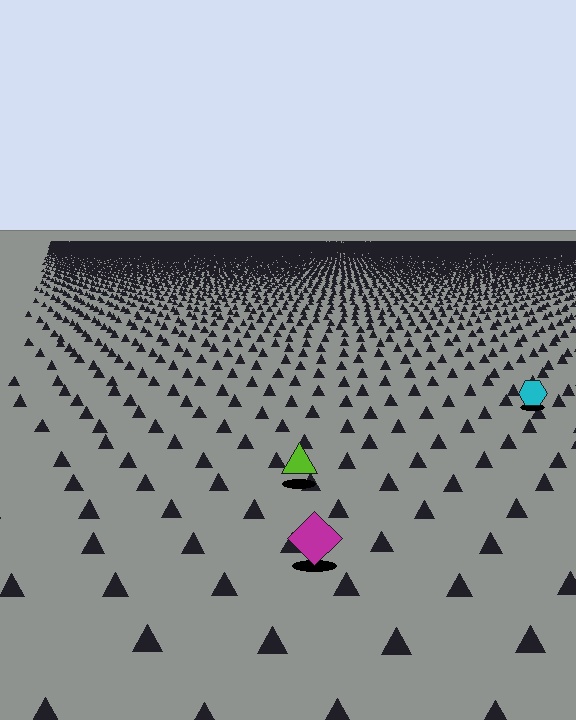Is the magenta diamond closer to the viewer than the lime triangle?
Yes. The magenta diamond is closer — you can tell from the texture gradient: the ground texture is coarser near it.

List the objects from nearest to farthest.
From nearest to farthest: the magenta diamond, the lime triangle, the cyan hexagon.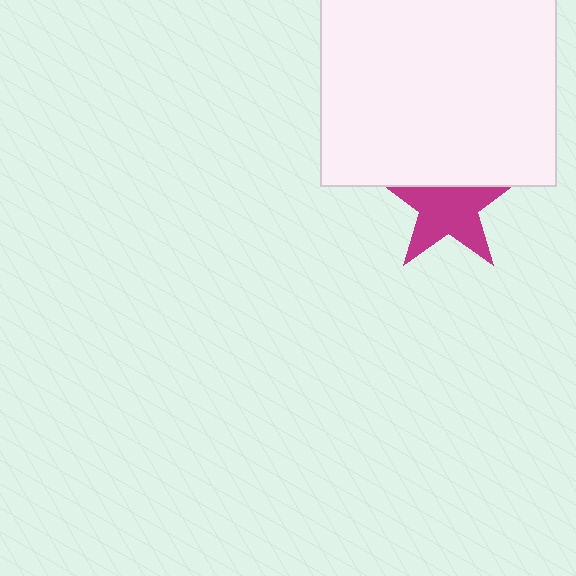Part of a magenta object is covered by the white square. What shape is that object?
It is a star.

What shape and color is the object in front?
The object in front is a white square.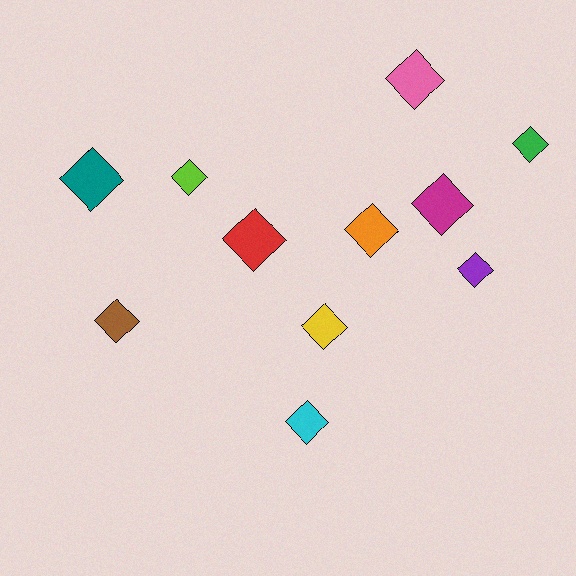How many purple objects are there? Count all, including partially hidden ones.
There is 1 purple object.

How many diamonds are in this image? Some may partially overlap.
There are 11 diamonds.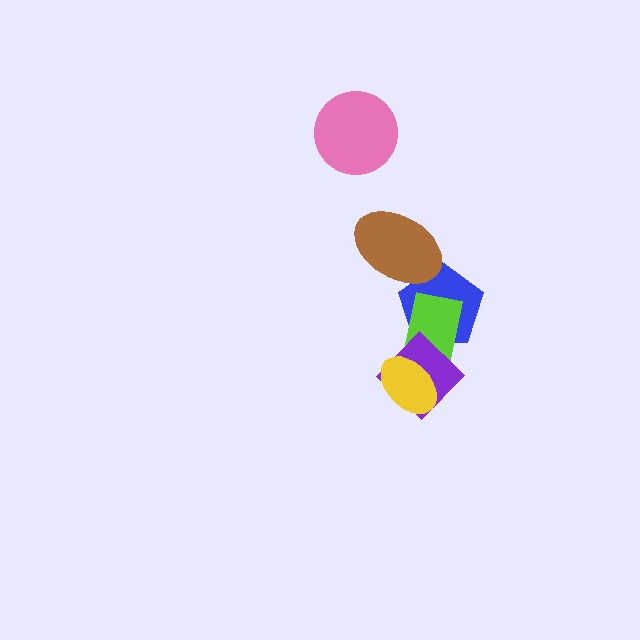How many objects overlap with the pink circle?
0 objects overlap with the pink circle.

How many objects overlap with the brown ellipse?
1 object overlaps with the brown ellipse.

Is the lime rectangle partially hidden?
Yes, it is partially covered by another shape.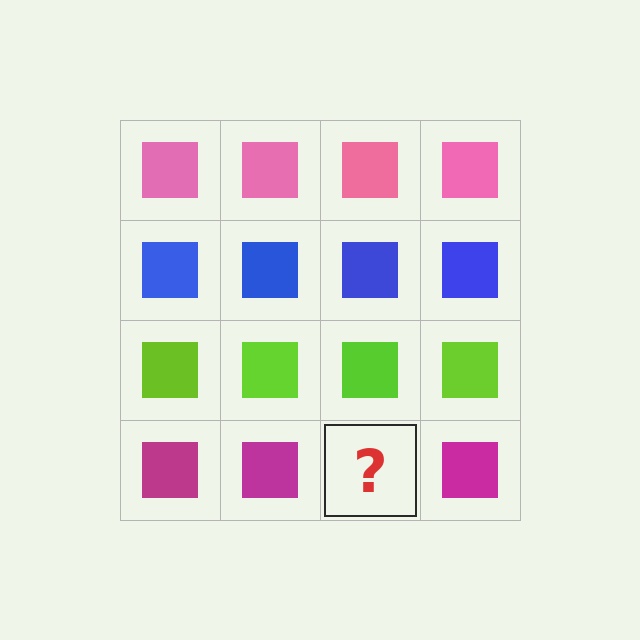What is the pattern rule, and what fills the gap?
The rule is that each row has a consistent color. The gap should be filled with a magenta square.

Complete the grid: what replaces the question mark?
The question mark should be replaced with a magenta square.